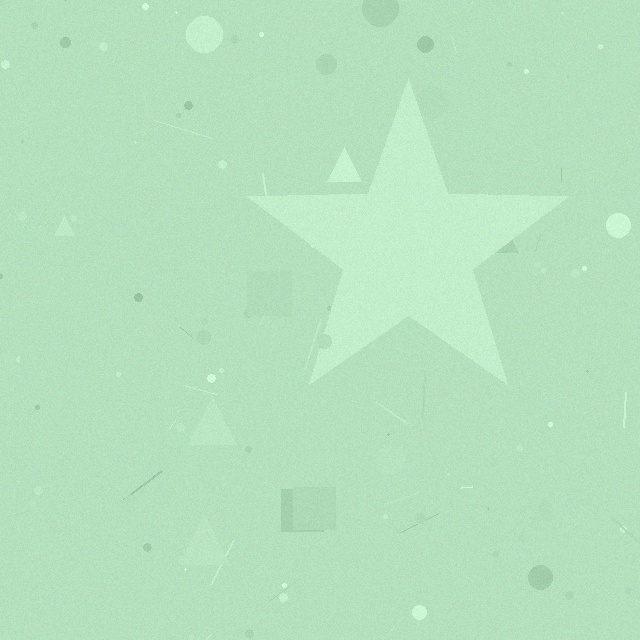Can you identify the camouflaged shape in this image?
The camouflaged shape is a star.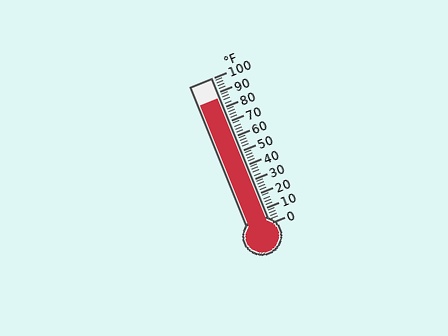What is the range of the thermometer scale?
The thermometer scale ranges from 0°F to 100°F.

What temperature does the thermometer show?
The thermometer shows approximately 86°F.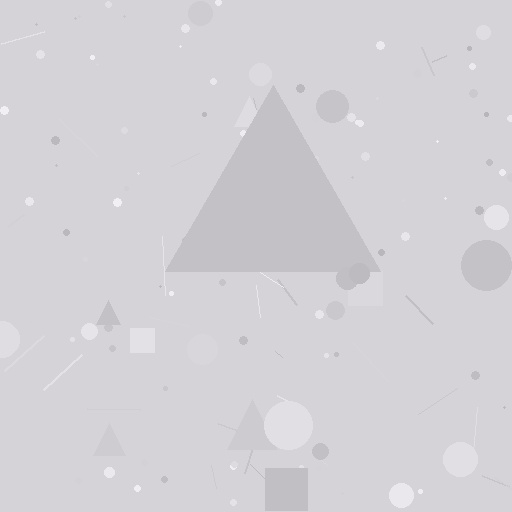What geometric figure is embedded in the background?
A triangle is embedded in the background.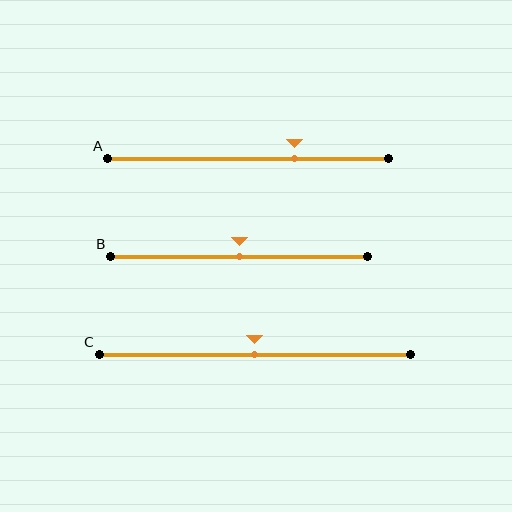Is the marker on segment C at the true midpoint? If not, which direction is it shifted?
Yes, the marker on segment C is at the true midpoint.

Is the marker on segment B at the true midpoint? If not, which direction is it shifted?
Yes, the marker on segment B is at the true midpoint.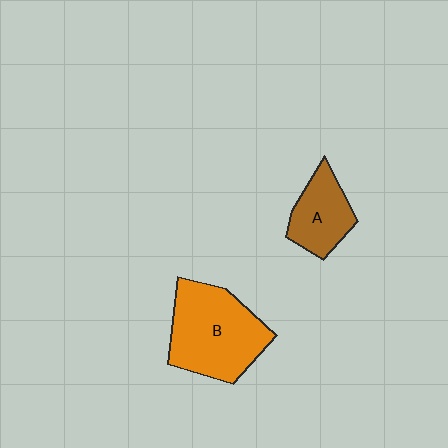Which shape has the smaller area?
Shape A (brown).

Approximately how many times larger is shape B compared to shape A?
Approximately 1.8 times.